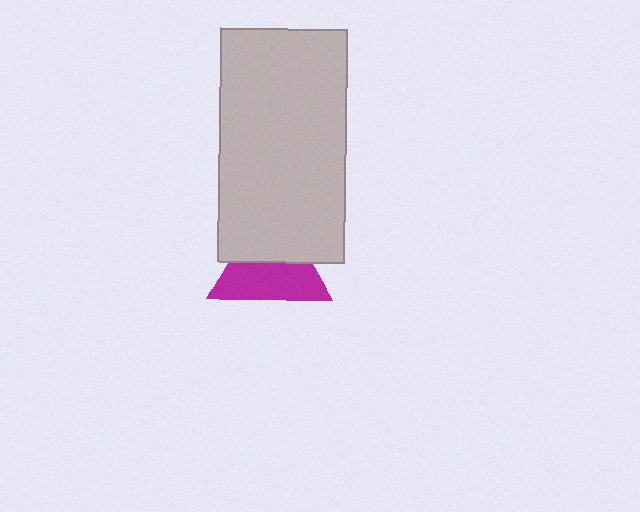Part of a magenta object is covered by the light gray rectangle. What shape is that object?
It is a triangle.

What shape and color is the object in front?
The object in front is a light gray rectangle.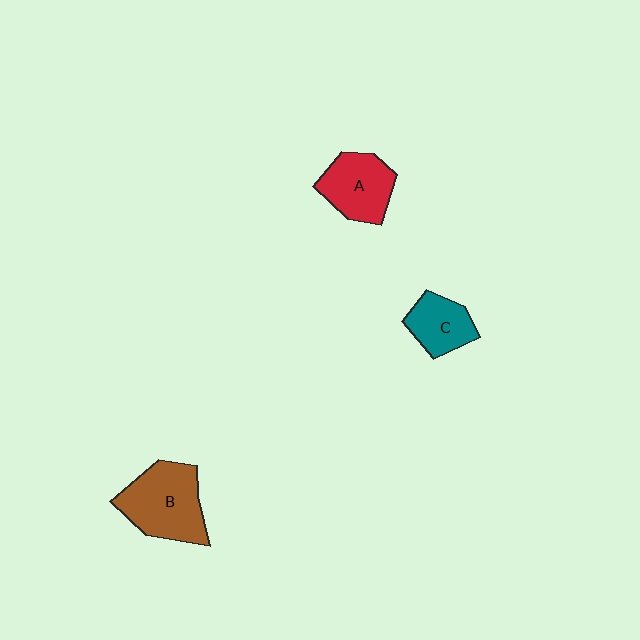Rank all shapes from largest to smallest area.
From largest to smallest: B (brown), A (red), C (teal).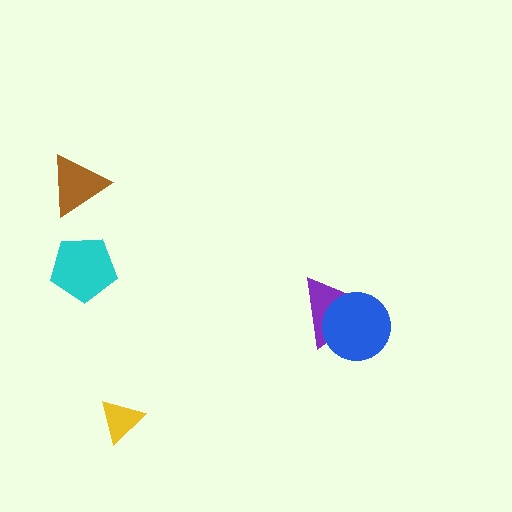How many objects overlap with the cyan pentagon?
0 objects overlap with the cyan pentagon.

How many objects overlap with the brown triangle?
0 objects overlap with the brown triangle.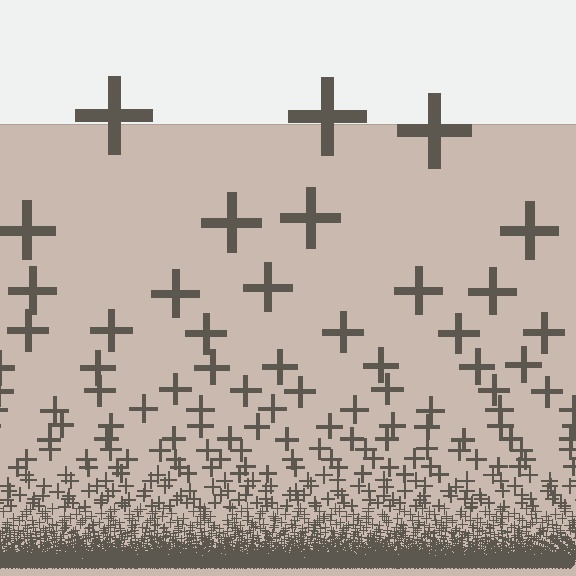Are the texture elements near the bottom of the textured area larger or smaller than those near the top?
Smaller. The gradient is inverted — elements near the bottom are smaller and denser.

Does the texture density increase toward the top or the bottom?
Density increases toward the bottom.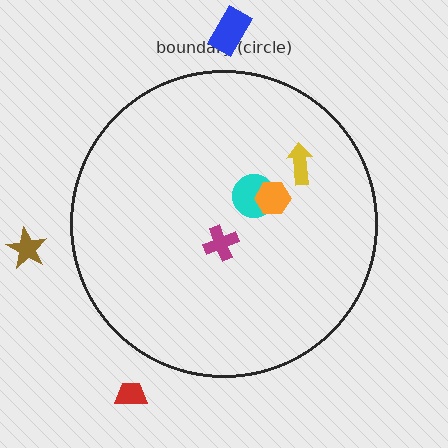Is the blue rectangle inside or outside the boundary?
Outside.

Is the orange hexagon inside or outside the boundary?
Inside.